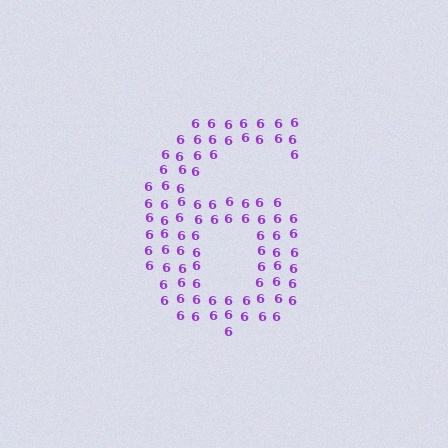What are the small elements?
The small elements are digit 6's.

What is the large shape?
The large shape is the digit 6.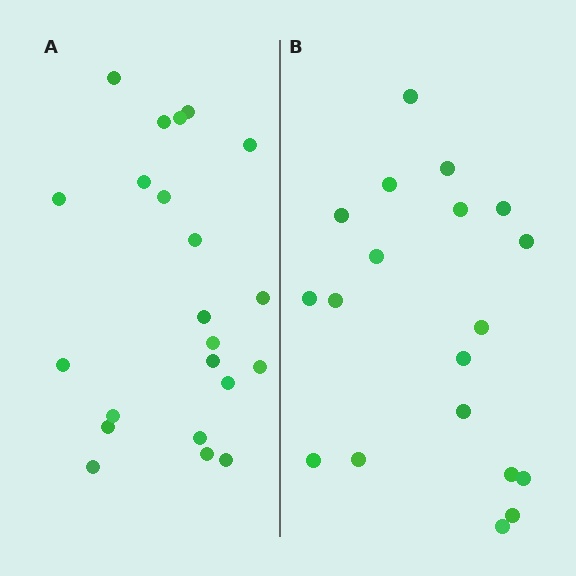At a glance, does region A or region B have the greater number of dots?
Region A (the left region) has more dots.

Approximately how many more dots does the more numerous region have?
Region A has just a few more — roughly 2 or 3 more dots than region B.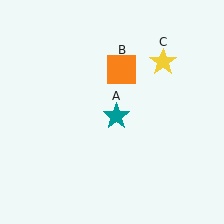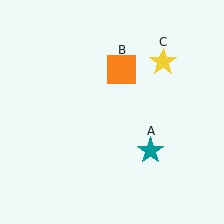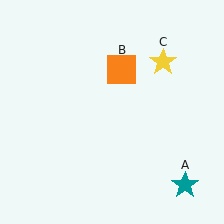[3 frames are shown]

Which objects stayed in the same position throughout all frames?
Orange square (object B) and yellow star (object C) remained stationary.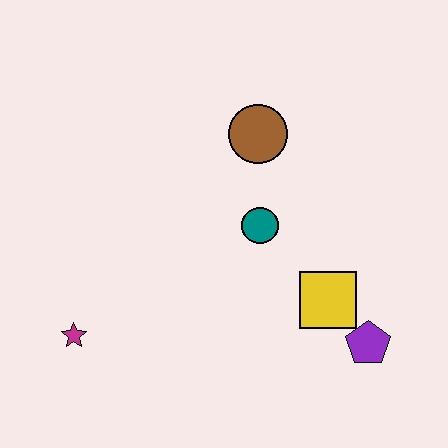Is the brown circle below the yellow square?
No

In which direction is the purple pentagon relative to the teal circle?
The purple pentagon is below the teal circle.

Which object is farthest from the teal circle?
The magenta star is farthest from the teal circle.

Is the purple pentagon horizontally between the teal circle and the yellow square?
No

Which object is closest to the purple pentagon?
The yellow square is closest to the purple pentagon.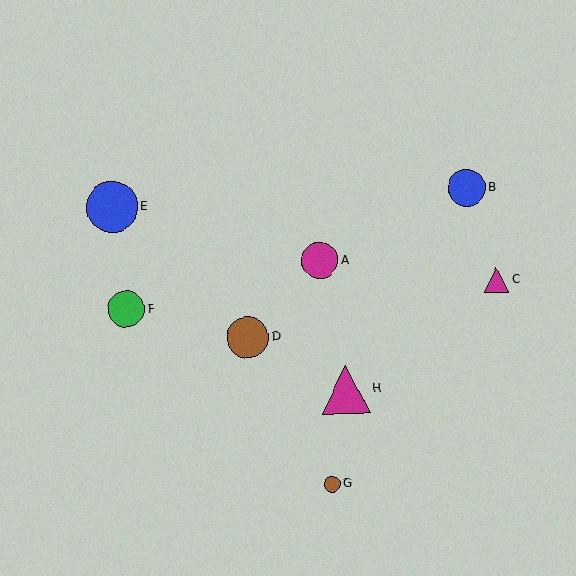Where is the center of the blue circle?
The center of the blue circle is at (112, 207).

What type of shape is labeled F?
Shape F is a green circle.